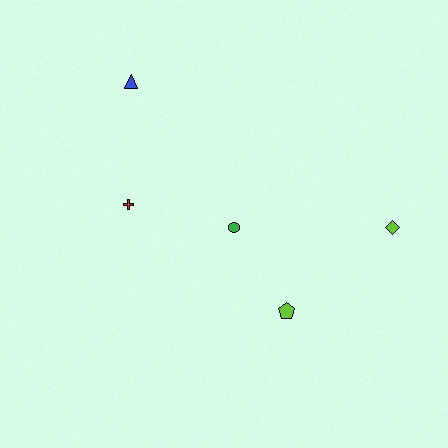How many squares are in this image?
There are no squares.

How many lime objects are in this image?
There are 2 lime objects.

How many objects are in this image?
There are 5 objects.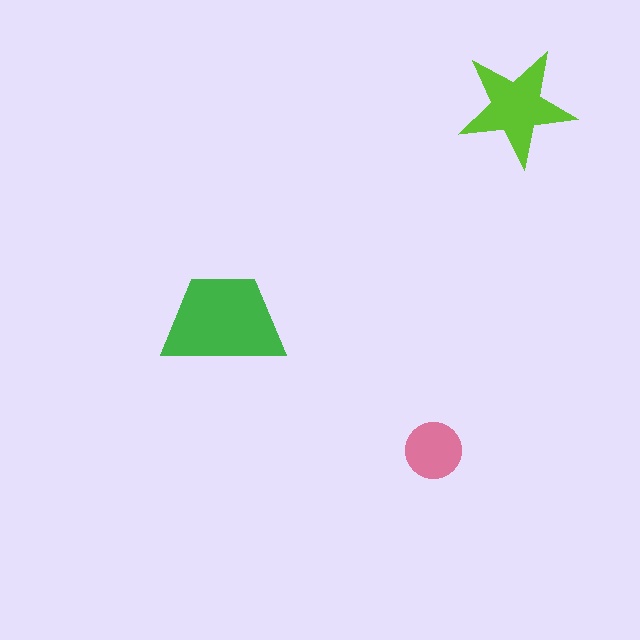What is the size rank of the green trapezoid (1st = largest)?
1st.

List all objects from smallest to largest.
The pink circle, the lime star, the green trapezoid.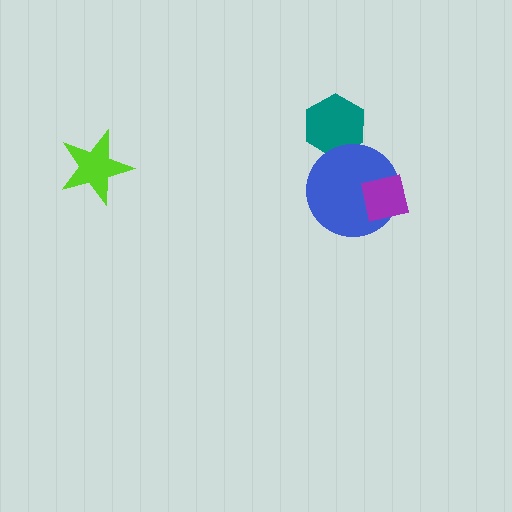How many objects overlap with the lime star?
0 objects overlap with the lime star.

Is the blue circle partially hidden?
Yes, it is partially covered by another shape.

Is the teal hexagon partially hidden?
Yes, it is partially covered by another shape.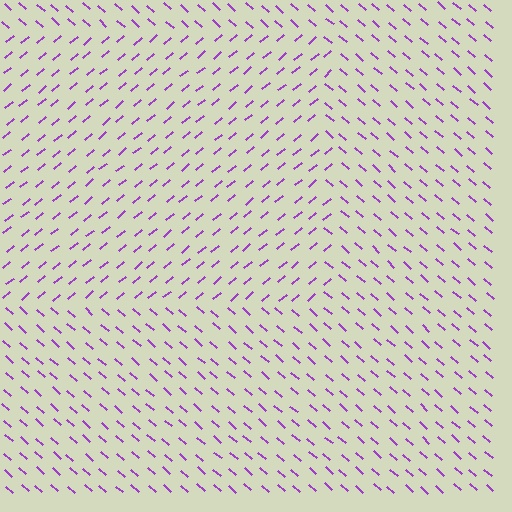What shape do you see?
I see a rectangle.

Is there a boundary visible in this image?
Yes, there is a texture boundary formed by a change in line orientation.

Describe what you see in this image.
The image is filled with small purple line segments. A rectangle region in the image has lines oriented differently from the surrounding lines, creating a visible texture boundary.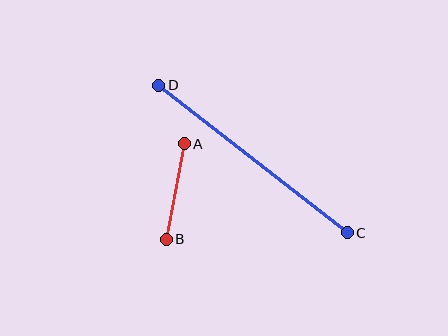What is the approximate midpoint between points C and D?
The midpoint is at approximately (253, 159) pixels.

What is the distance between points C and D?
The distance is approximately 240 pixels.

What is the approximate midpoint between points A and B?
The midpoint is at approximately (175, 191) pixels.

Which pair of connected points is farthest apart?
Points C and D are farthest apart.